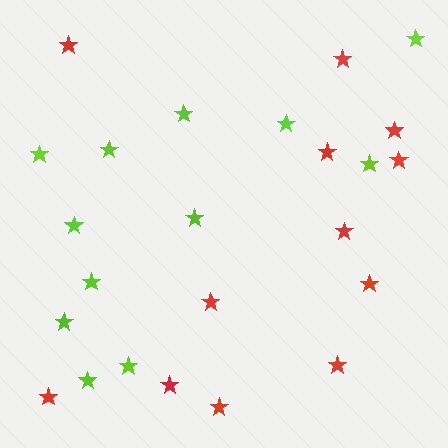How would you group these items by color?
There are 2 groups: one group of red stars (12) and one group of lime stars (12).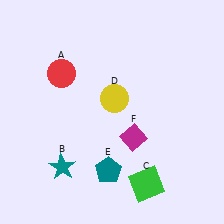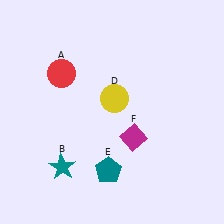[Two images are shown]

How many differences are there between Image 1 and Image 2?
There is 1 difference between the two images.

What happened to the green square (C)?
The green square (C) was removed in Image 2. It was in the bottom-right area of Image 1.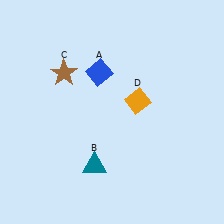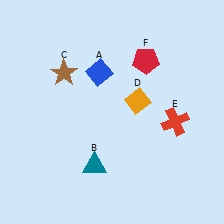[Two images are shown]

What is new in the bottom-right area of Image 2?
A red cross (E) was added in the bottom-right area of Image 2.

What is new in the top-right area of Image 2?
A red pentagon (F) was added in the top-right area of Image 2.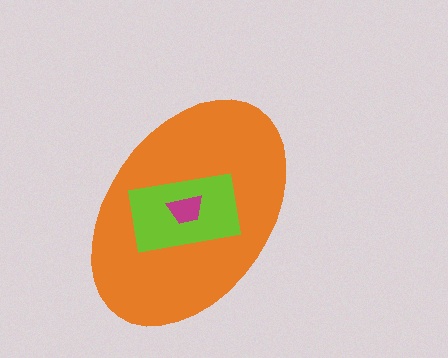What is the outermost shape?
The orange ellipse.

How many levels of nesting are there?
3.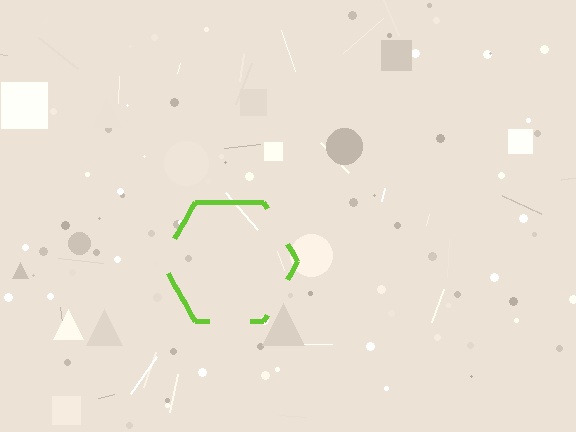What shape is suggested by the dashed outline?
The dashed outline suggests a hexagon.